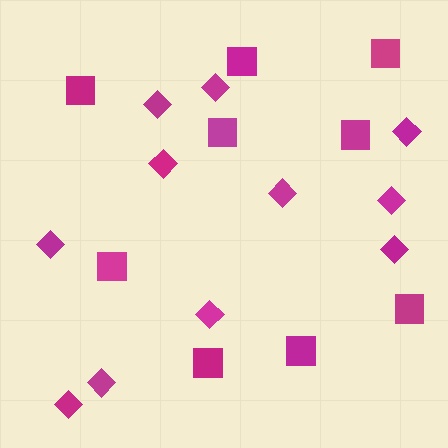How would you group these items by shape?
There are 2 groups: one group of squares (9) and one group of diamonds (11).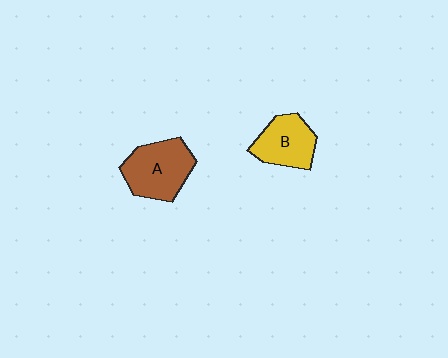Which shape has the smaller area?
Shape B (yellow).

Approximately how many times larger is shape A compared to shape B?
Approximately 1.3 times.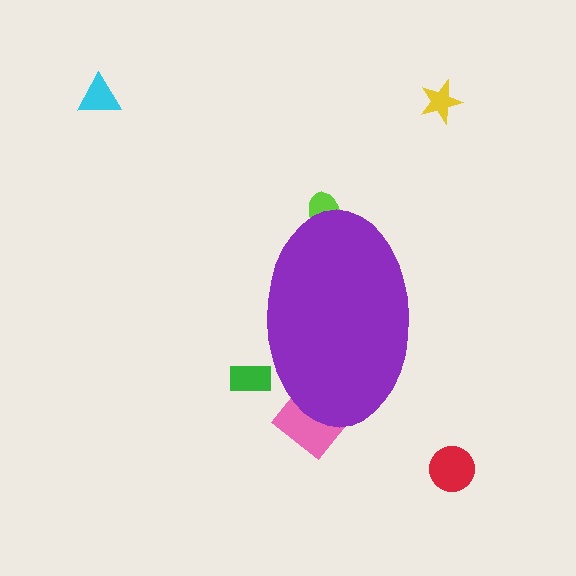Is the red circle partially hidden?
No, the red circle is fully visible.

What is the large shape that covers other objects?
A purple ellipse.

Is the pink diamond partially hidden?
Yes, the pink diamond is partially hidden behind the purple ellipse.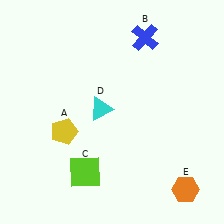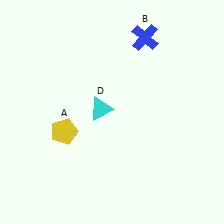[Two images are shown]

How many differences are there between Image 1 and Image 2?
There are 2 differences between the two images.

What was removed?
The orange hexagon (E), the lime square (C) were removed in Image 2.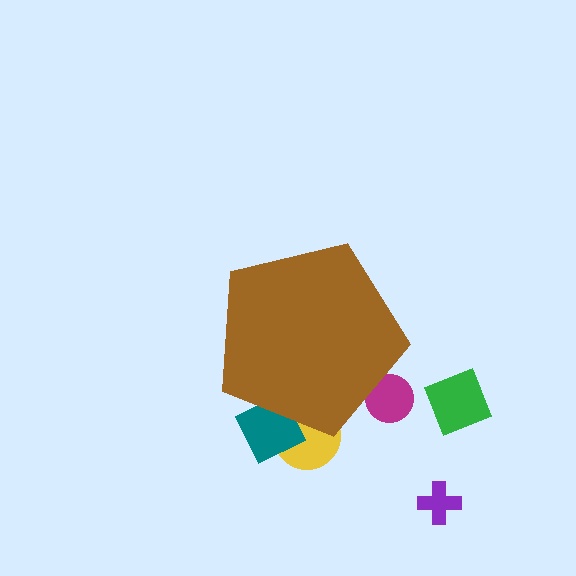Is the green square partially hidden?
No, the green square is fully visible.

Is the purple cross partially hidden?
No, the purple cross is fully visible.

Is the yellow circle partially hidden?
Yes, the yellow circle is partially hidden behind the brown pentagon.